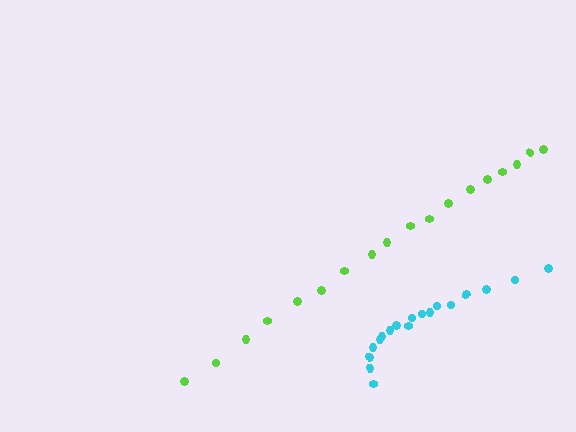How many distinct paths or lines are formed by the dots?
There are 2 distinct paths.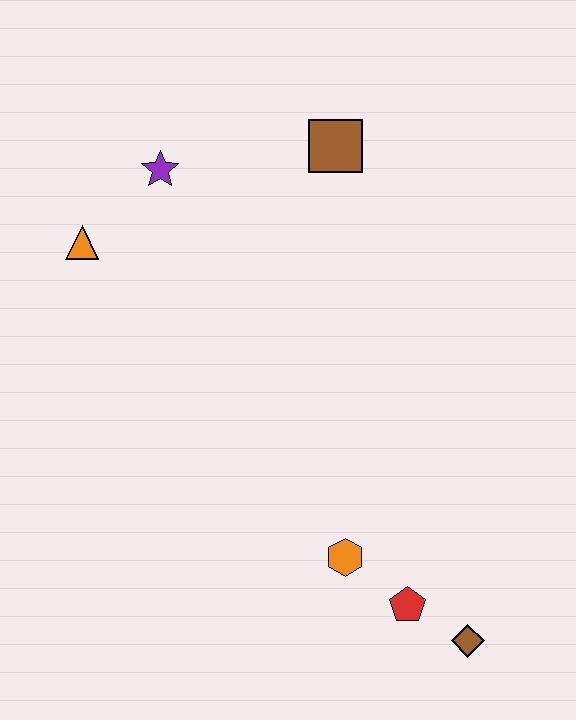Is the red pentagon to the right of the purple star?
Yes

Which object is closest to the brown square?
The purple star is closest to the brown square.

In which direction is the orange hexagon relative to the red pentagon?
The orange hexagon is to the left of the red pentagon.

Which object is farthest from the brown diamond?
The purple star is farthest from the brown diamond.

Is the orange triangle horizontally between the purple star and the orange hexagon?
No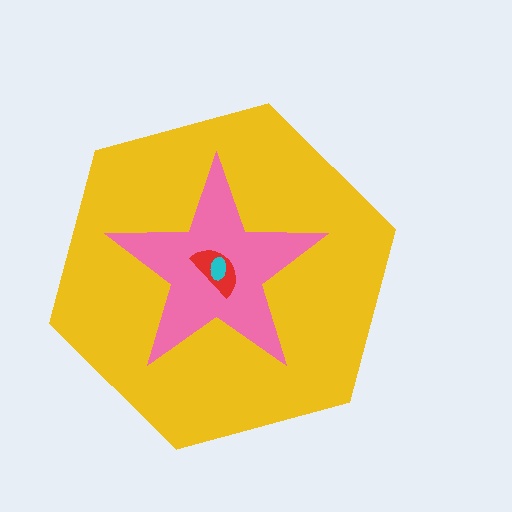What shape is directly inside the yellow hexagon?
The pink star.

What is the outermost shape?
The yellow hexagon.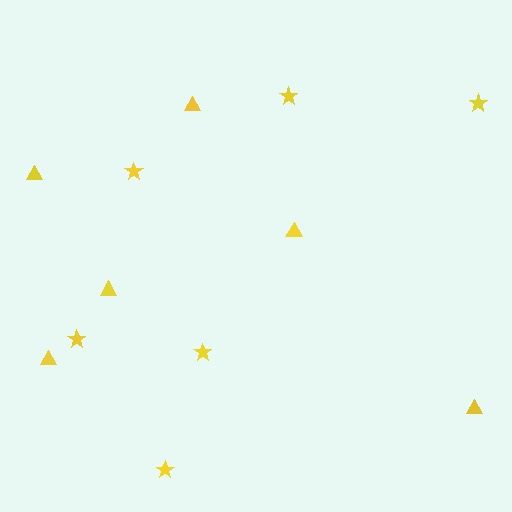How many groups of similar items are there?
There are 2 groups: one group of stars (6) and one group of triangles (6).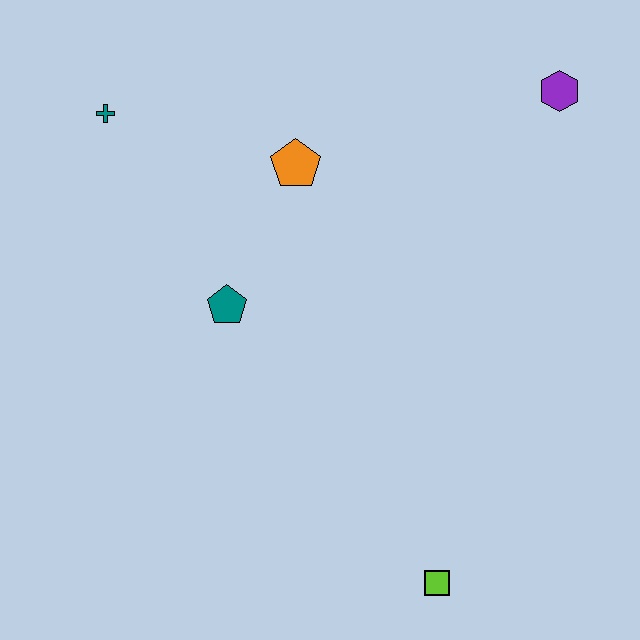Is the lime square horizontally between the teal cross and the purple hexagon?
Yes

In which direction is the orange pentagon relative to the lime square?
The orange pentagon is above the lime square.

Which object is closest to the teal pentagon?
The orange pentagon is closest to the teal pentagon.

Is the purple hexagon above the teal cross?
Yes